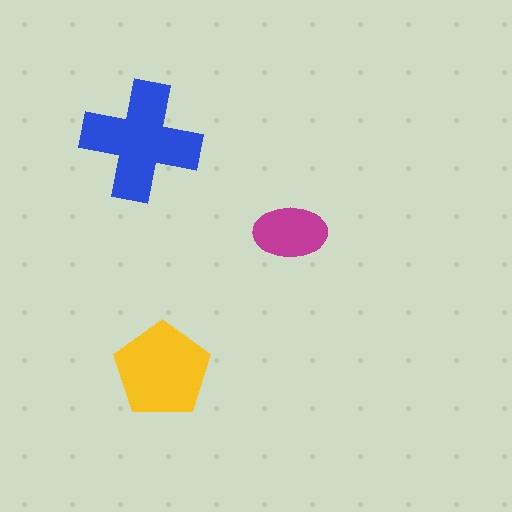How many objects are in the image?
There are 3 objects in the image.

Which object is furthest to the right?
The magenta ellipse is rightmost.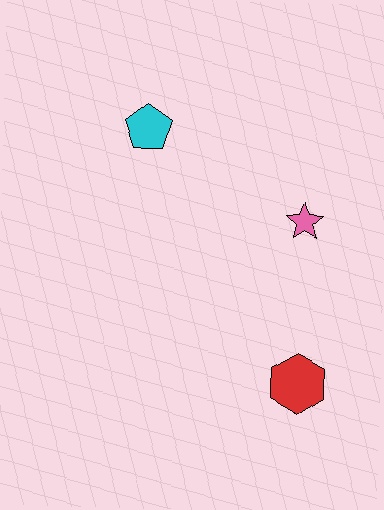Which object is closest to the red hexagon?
The pink star is closest to the red hexagon.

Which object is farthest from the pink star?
The cyan pentagon is farthest from the pink star.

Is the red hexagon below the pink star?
Yes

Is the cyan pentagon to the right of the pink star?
No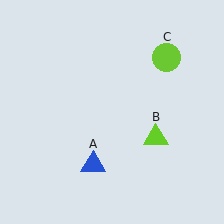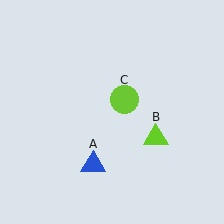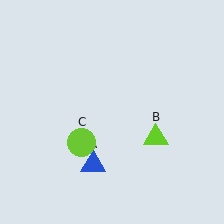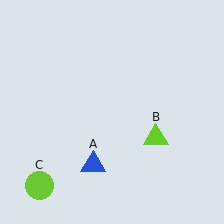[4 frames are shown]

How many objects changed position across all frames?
1 object changed position: lime circle (object C).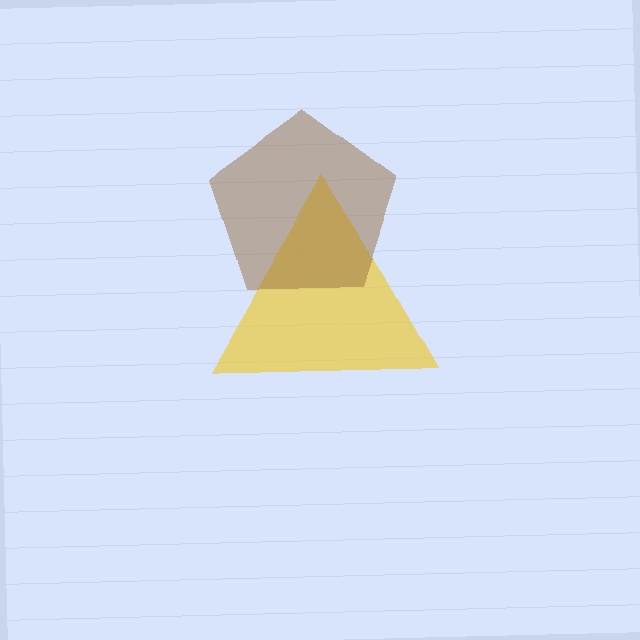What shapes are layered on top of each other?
The layered shapes are: a yellow triangle, a brown pentagon.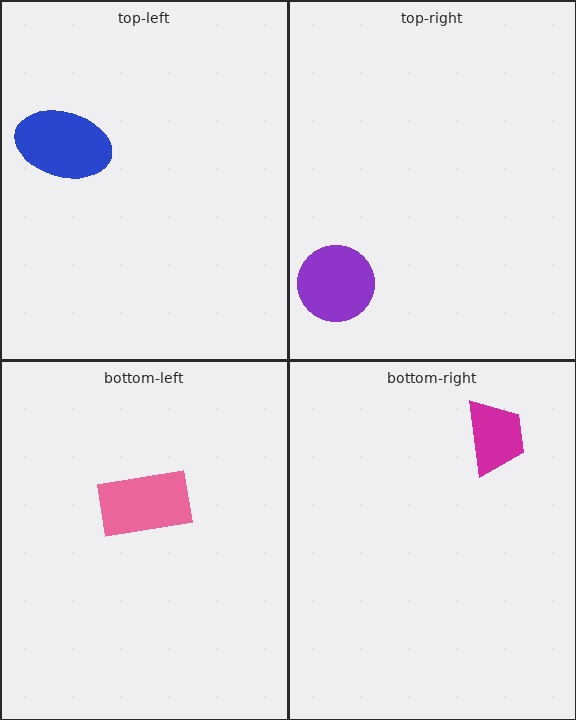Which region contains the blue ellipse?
The top-left region.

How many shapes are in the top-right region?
1.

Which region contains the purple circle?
The top-right region.